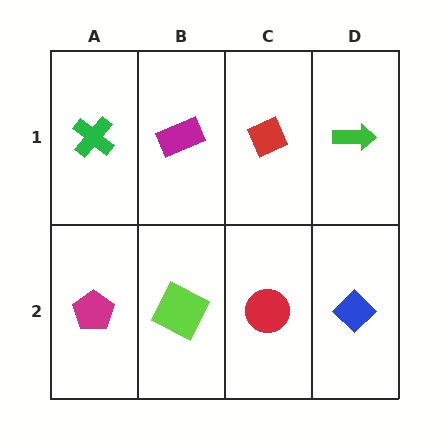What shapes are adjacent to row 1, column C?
A red circle (row 2, column C), a magenta rectangle (row 1, column B), a green arrow (row 1, column D).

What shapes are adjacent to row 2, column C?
A red diamond (row 1, column C), a lime square (row 2, column B), a blue diamond (row 2, column D).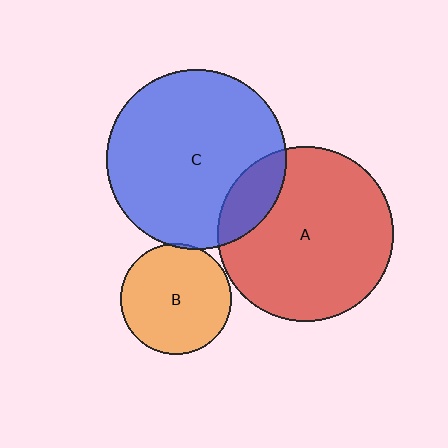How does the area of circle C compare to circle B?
Approximately 2.7 times.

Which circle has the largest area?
Circle C (blue).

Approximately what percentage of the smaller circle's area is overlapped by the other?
Approximately 15%.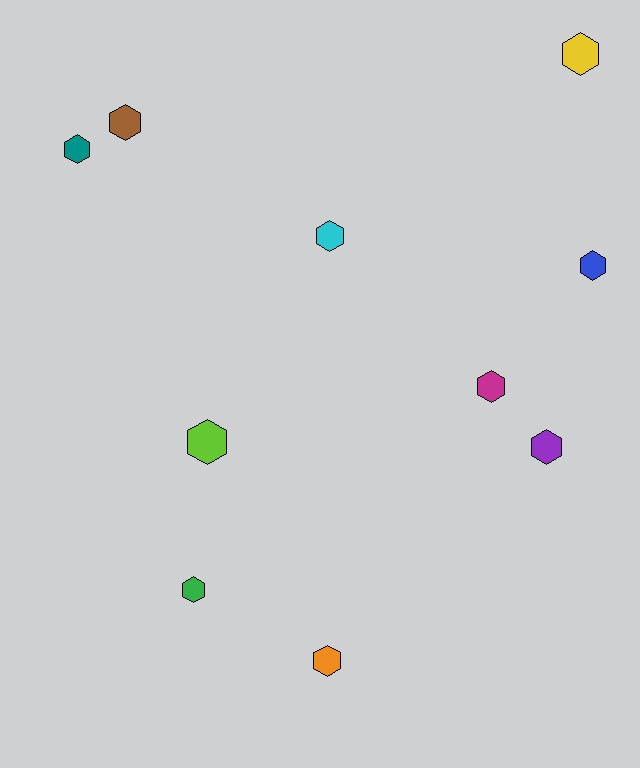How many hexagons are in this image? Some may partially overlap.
There are 10 hexagons.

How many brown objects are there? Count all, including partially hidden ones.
There is 1 brown object.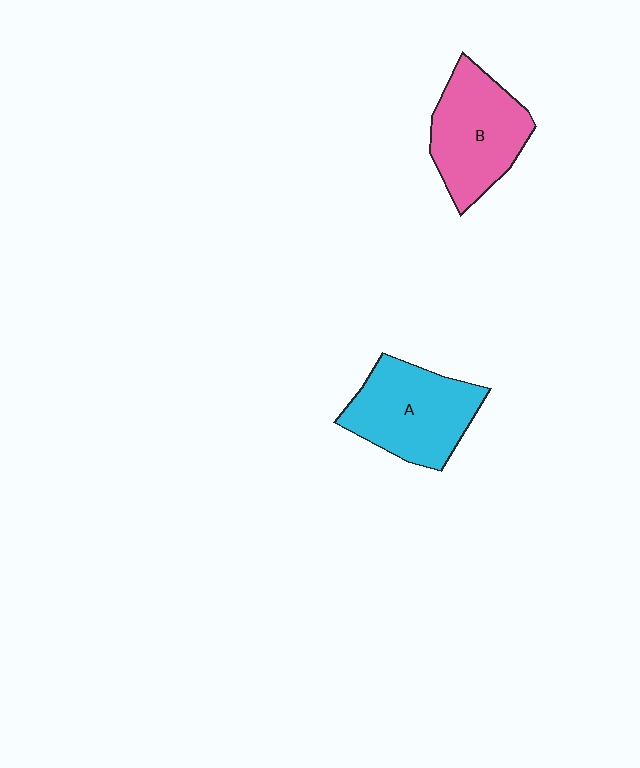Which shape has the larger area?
Shape A (cyan).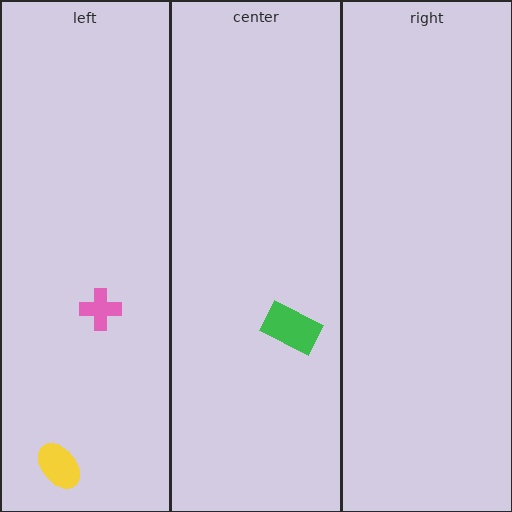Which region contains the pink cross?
The left region.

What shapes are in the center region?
The green rectangle.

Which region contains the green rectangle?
The center region.